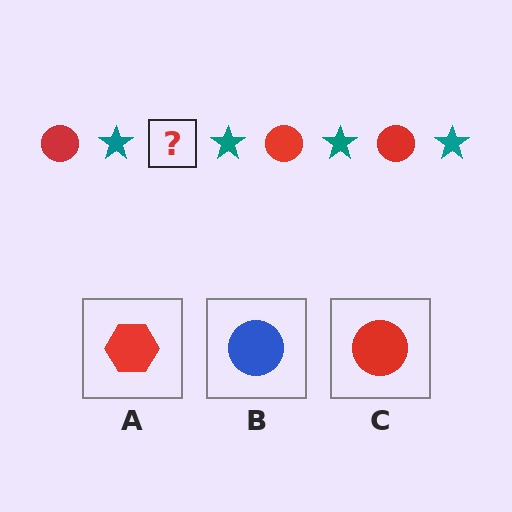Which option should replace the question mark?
Option C.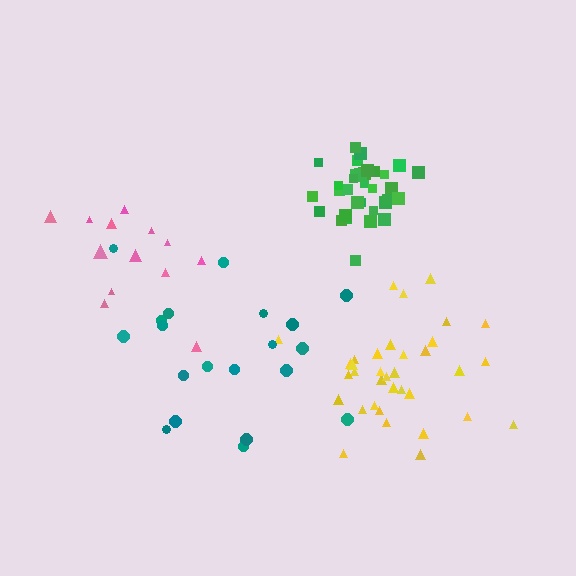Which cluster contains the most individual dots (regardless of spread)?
Yellow (35).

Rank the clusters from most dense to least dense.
green, yellow, teal, pink.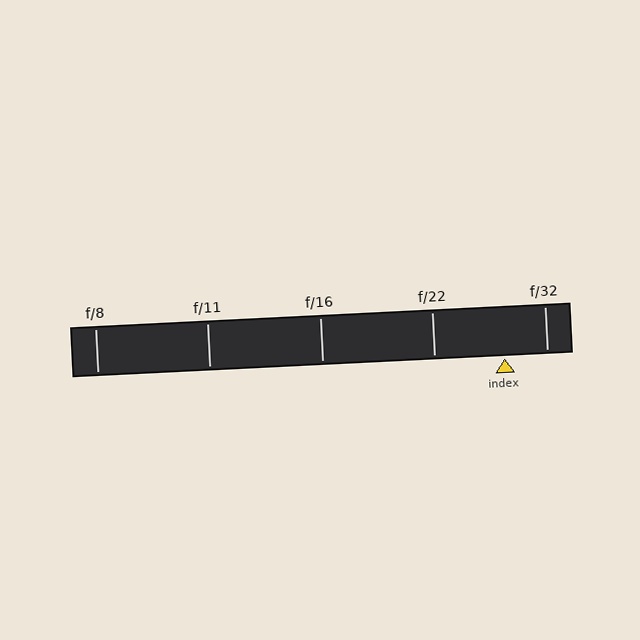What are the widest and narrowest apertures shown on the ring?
The widest aperture shown is f/8 and the narrowest is f/32.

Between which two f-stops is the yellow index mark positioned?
The index mark is between f/22 and f/32.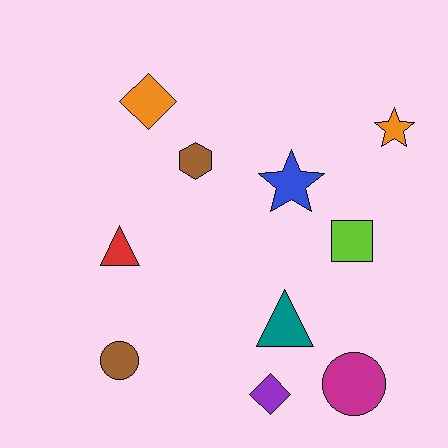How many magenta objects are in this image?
There is 1 magenta object.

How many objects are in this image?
There are 10 objects.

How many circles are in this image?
There are 2 circles.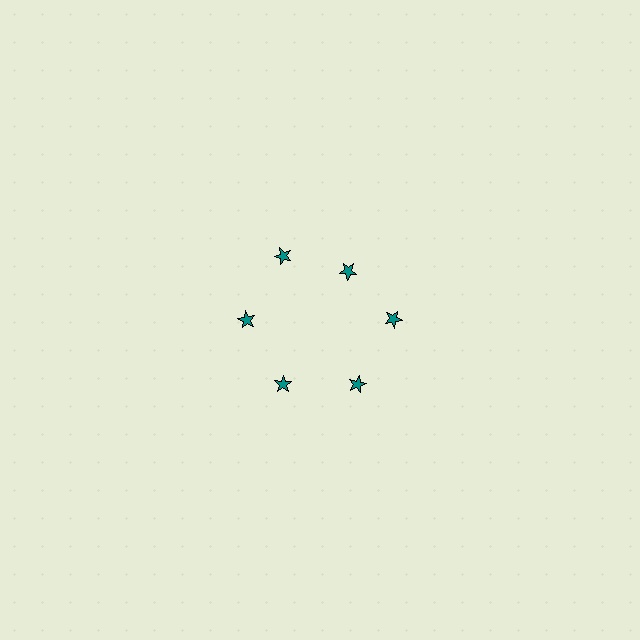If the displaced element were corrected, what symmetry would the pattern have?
It would have 6-fold rotational symmetry — the pattern would map onto itself every 60 degrees.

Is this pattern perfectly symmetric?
No. The 6 teal stars are arranged in a ring, but one element near the 1 o'clock position is pulled inward toward the center, breaking the 6-fold rotational symmetry.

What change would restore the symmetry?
The symmetry would be restored by moving it outward, back onto the ring so that all 6 stars sit at equal angles and equal distance from the center.